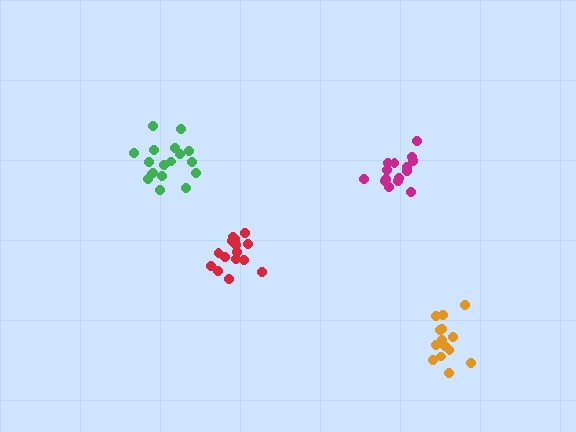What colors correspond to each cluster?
The clusters are colored: red, green, magenta, orange.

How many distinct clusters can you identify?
There are 4 distinct clusters.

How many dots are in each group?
Group 1: 16 dots, Group 2: 18 dots, Group 3: 16 dots, Group 4: 14 dots (64 total).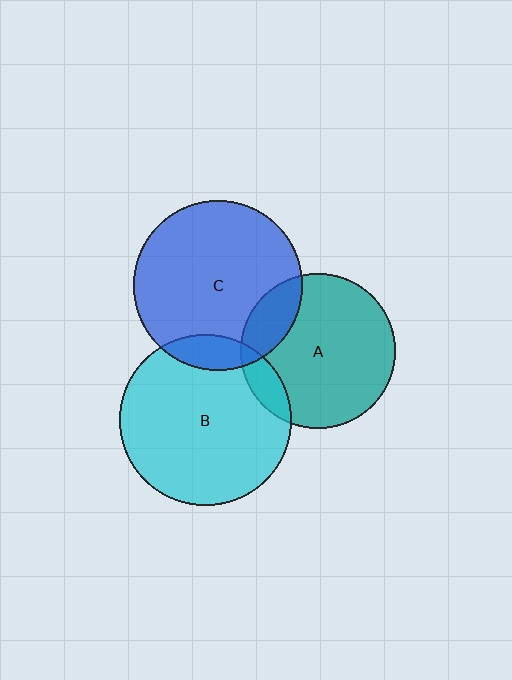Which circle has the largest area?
Circle B (cyan).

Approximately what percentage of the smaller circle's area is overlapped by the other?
Approximately 10%.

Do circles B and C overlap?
Yes.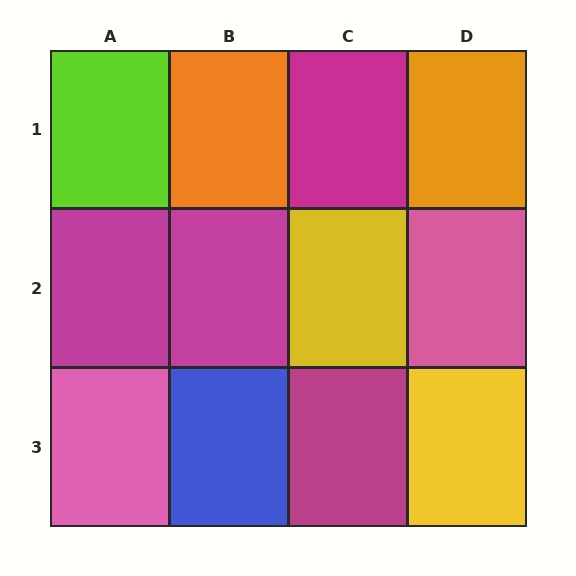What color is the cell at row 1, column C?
Magenta.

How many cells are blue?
1 cell is blue.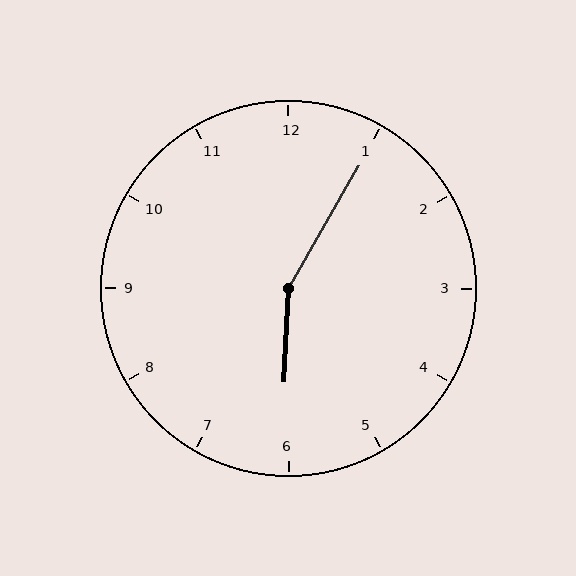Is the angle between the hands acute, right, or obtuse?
It is obtuse.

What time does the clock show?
6:05.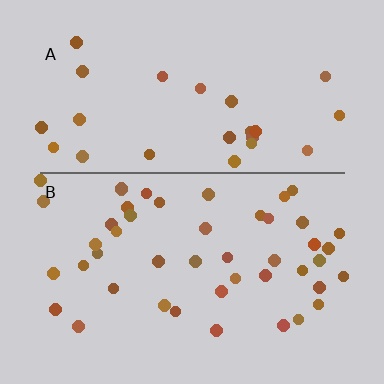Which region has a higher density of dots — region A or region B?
B (the bottom).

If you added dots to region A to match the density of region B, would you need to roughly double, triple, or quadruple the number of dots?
Approximately double.